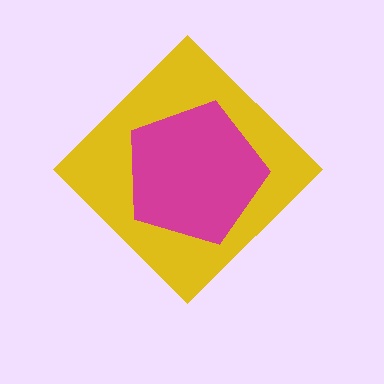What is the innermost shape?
The magenta pentagon.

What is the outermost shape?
The yellow diamond.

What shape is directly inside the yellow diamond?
The magenta pentagon.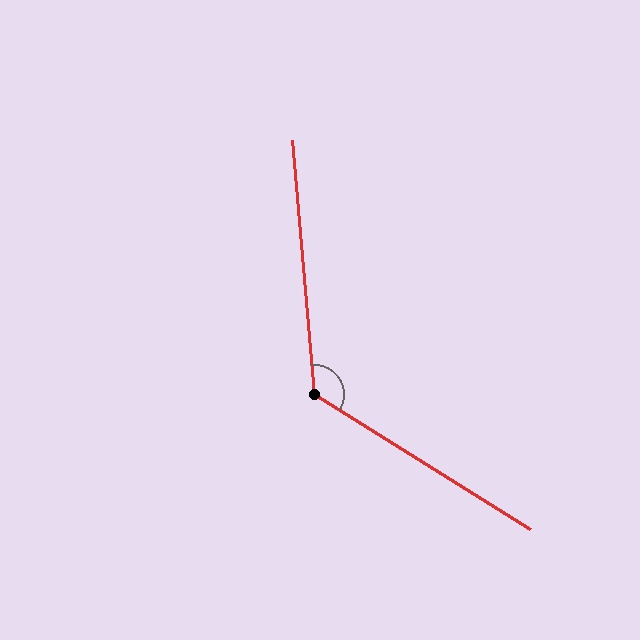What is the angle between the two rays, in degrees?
Approximately 127 degrees.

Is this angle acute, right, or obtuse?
It is obtuse.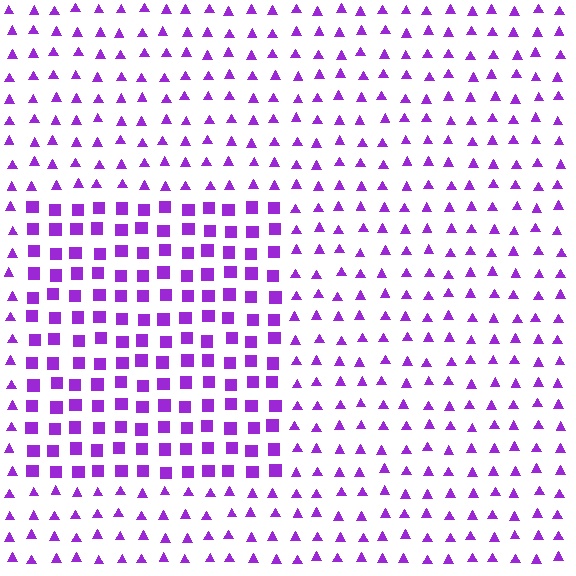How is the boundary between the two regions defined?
The boundary is defined by a change in element shape: squares inside vs. triangles outside. All elements share the same color and spacing.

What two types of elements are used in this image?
The image uses squares inside the rectangle region and triangles outside it.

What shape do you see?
I see a rectangle.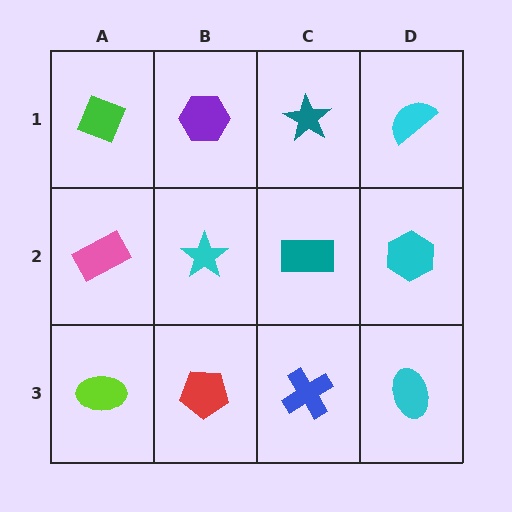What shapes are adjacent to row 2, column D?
A cyan semicircle (row 1, column D), a cyan ellipse (row 3, column D), a teal rectangle (row 2, column C).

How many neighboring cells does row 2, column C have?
4.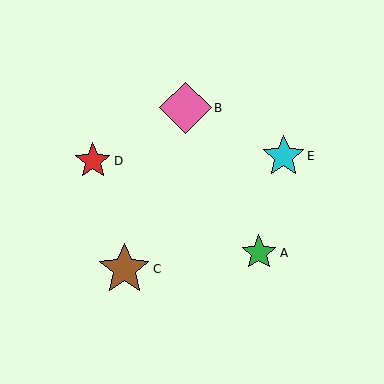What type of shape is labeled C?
Shape C is a brown star.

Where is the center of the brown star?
The center of the brown star is at (125, 269).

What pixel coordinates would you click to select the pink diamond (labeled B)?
Click at (185, 108) to select the pink diamond B.